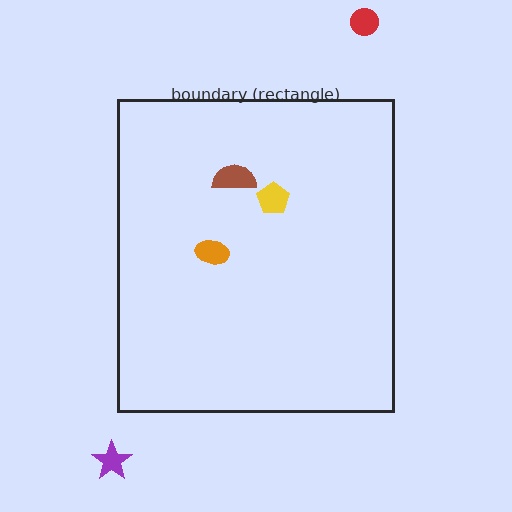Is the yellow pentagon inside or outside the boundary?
Inside.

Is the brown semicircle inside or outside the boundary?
Inside.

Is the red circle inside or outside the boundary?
Outside.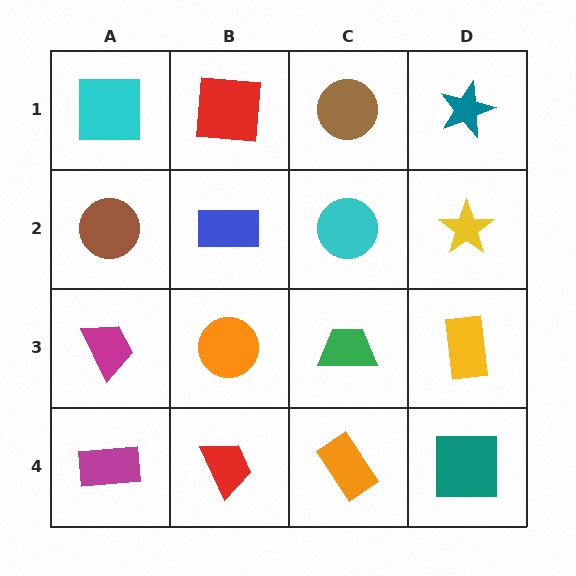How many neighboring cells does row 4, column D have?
2.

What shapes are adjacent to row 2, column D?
A teal star (row 1, column D), a yellow rectangle (row 3, column D), a cyan circle (row 2, column C).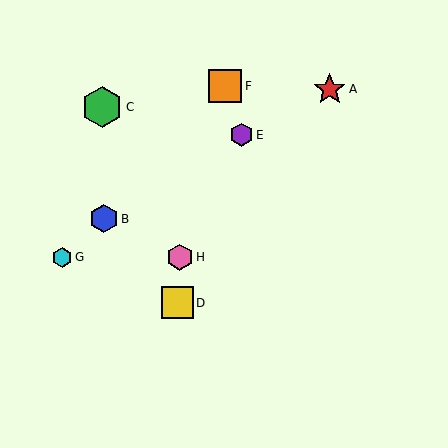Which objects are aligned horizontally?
Objects G, H are aligned horizontally.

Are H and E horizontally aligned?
No, H is at y≈257 and E is at y≈135.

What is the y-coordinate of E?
Object E is at y≈135.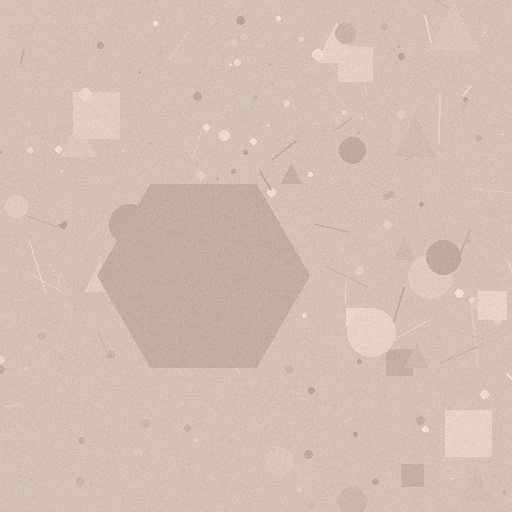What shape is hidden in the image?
A hexagon is hidden in the image.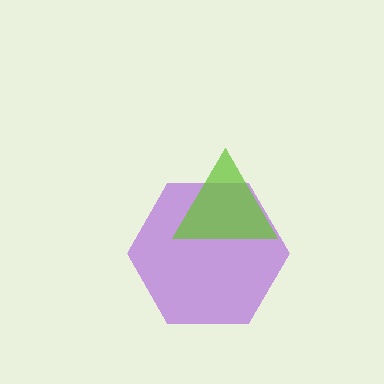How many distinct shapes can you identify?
There are 2 distinct shapes: a purple hexagon, a lime triangle.